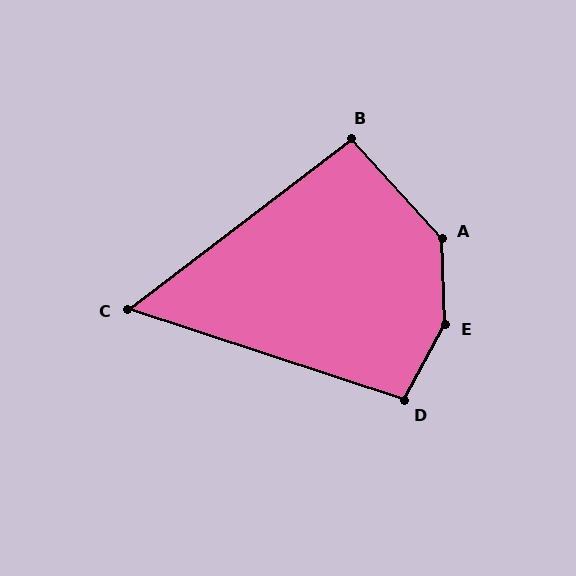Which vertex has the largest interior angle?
E, at approximately 149 degrees.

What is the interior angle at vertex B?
Approximately 95 degrees (obtuse).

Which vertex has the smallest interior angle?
C, at approximately 55 degrees.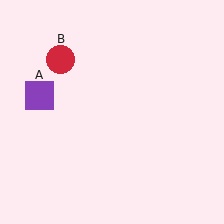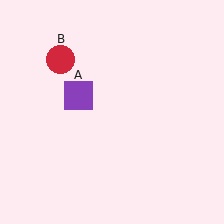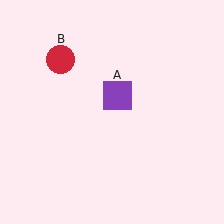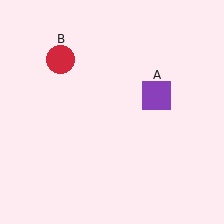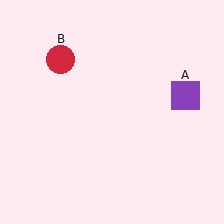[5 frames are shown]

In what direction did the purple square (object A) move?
The purple square (object A) moved right.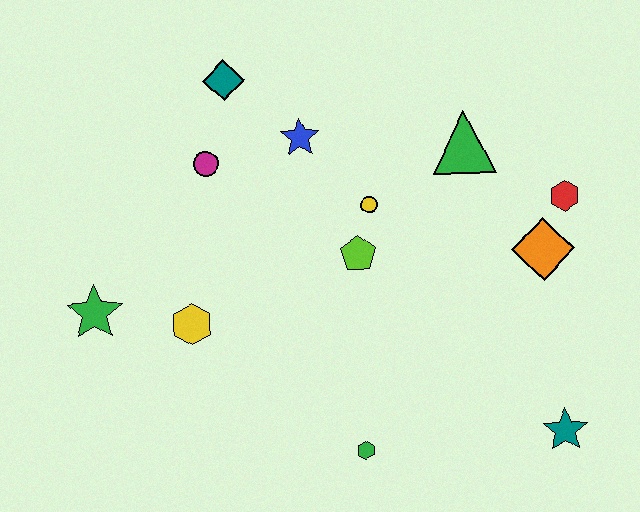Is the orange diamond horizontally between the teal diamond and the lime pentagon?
No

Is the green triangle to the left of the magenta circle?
No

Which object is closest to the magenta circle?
The teal diamond is closest to the magenta circle.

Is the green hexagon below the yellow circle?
Yes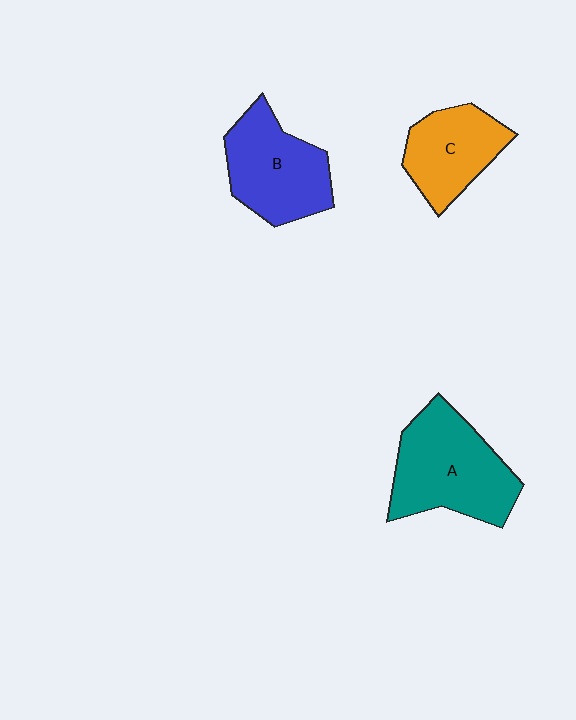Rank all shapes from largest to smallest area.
From largest to smallest: A (teal), B (blue), C (orange).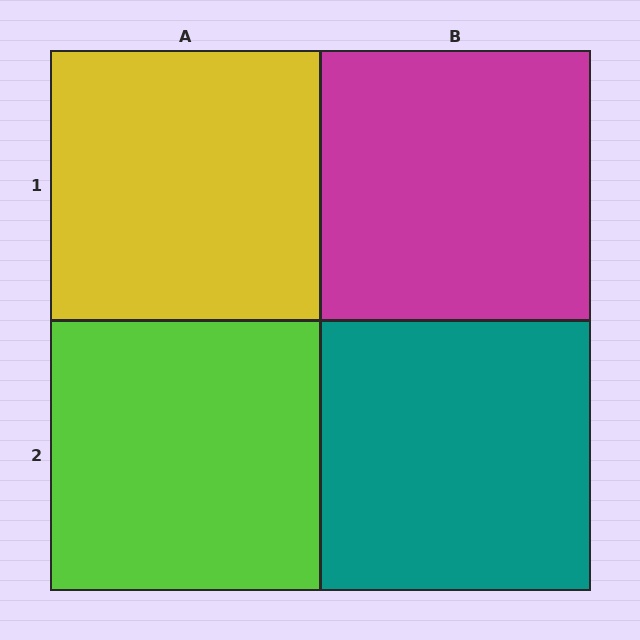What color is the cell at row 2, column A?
Lime.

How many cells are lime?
1 cell is lime.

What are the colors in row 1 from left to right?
Yellow, magenta.